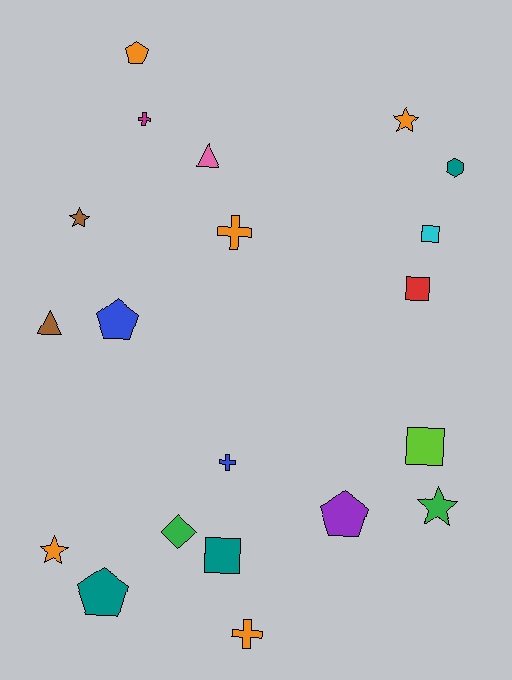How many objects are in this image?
There are 20 objects.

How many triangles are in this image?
There are 2 triangles.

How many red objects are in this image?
There is 1 red object.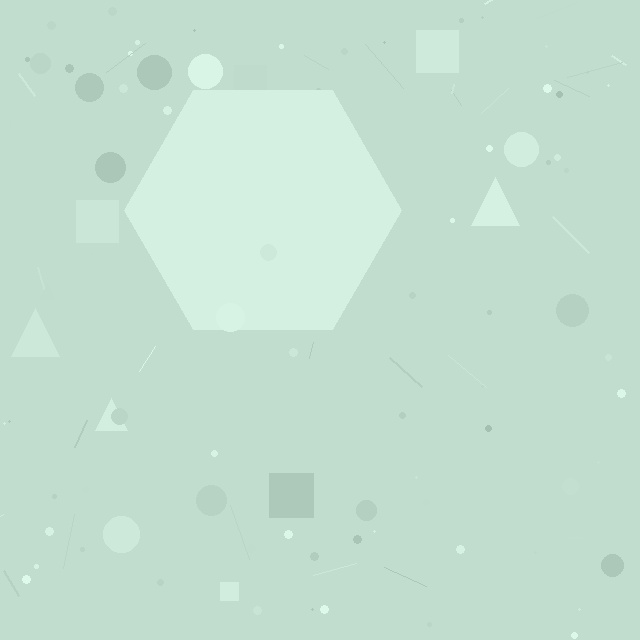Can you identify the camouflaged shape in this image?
The camouflaged shape is a hexagon.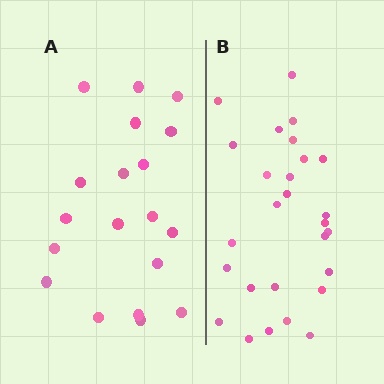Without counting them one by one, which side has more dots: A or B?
Region B (the right region) has more dots.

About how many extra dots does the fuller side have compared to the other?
Region B has roughly 8 or so more dots than region A.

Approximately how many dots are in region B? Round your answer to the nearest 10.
About 30 dots. (The exact count is 27, which rounds to 30.)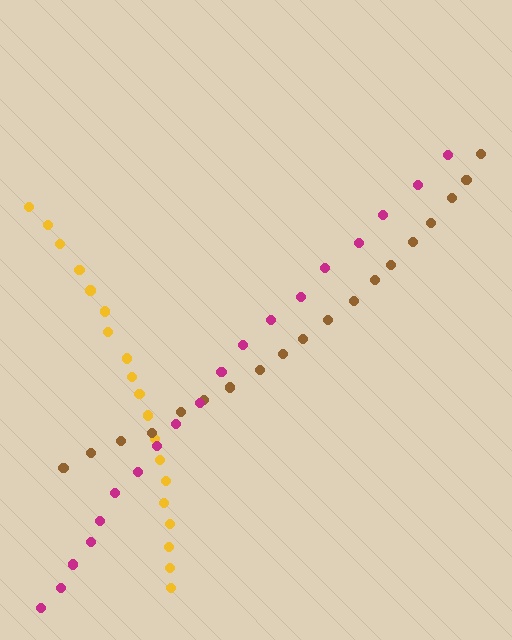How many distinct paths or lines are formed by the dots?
There are 3 distinct paths.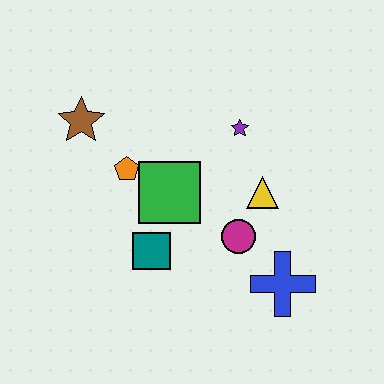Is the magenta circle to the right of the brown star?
Yes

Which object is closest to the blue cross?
The magenta circle is closest to the blue cross.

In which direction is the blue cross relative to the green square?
The blue cross is to the right of the green square.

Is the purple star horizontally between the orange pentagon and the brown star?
No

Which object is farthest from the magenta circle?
The brown star is farthest from the magenta circle.